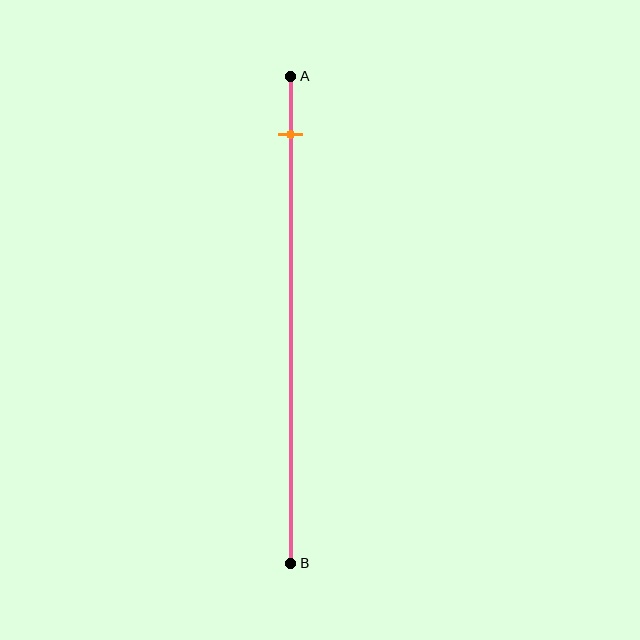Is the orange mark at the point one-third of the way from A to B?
No, the mark is at about 10% from A, not at the 33% one-third point.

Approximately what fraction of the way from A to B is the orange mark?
The orange mark is approximately 10% of the way from A to B.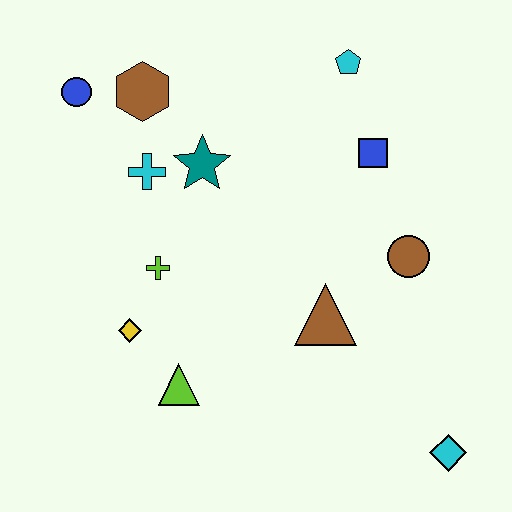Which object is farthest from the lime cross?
The cyan diamond is farthest from the lime cross.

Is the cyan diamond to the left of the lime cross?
No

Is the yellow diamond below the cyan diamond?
No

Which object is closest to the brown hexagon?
The blue circle is closest to the brown hexagon.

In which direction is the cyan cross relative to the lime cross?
The cyan cross is above the lime cross.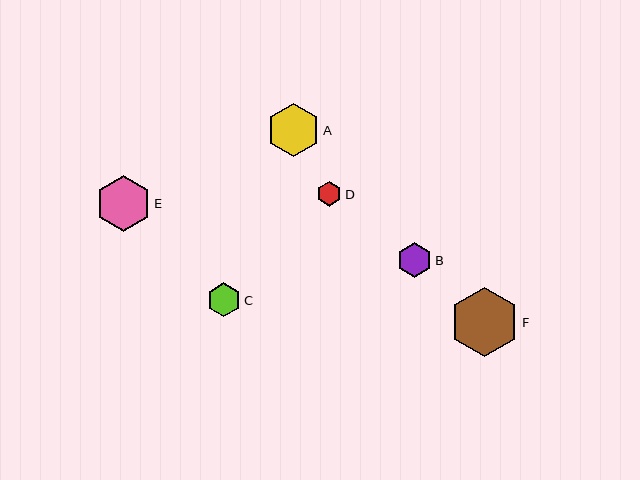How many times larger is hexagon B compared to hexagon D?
Hexagon B is approximately 1.4 times the size of hexagon D.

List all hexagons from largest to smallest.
From largest to smallest: F, E, A, B, C, D.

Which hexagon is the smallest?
Hexagon D is the smallest with a size of approximately 25 pixels.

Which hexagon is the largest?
Hexagon F is the largest with a size of approximately 69 pixels.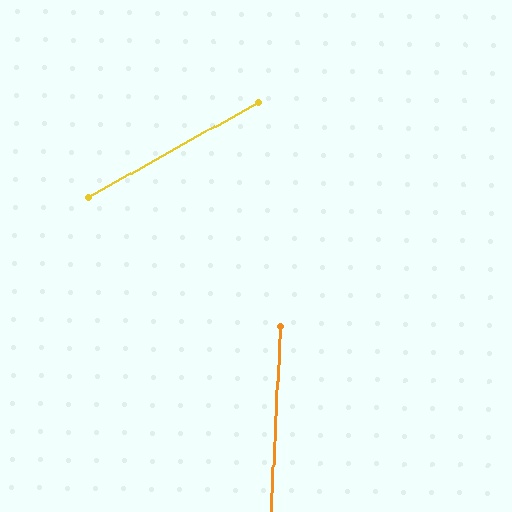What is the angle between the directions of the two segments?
Approximately 58 degrees.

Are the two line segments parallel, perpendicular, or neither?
Neither parallel nor perpendicular — they differ by about 58°.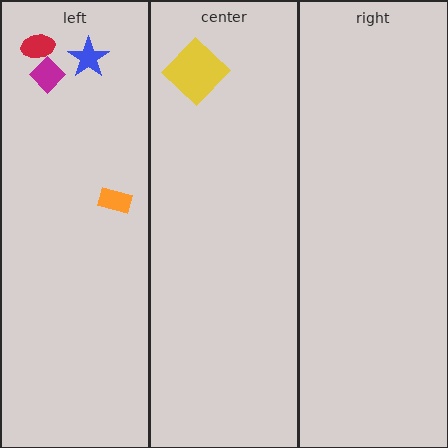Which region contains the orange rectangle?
The left region.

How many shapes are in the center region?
1.